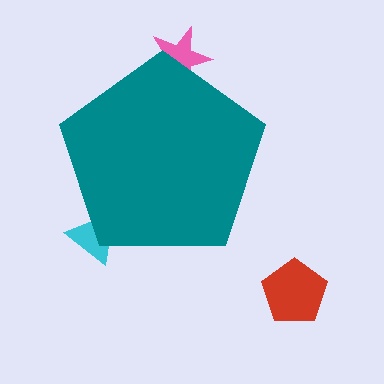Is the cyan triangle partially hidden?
Yes, the cyan triangle is partially hidden behind the teal pentagon.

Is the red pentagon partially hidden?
No, the red pentagon is fully visible.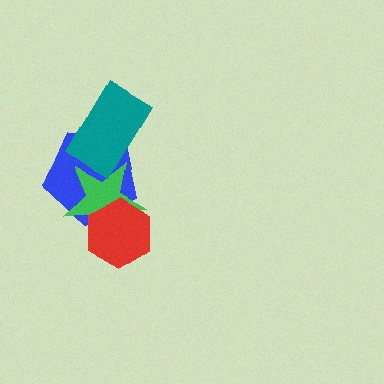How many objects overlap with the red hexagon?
2 objects overlap with the red hexagon.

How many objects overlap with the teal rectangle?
2 objects overlap with the teal rectangle.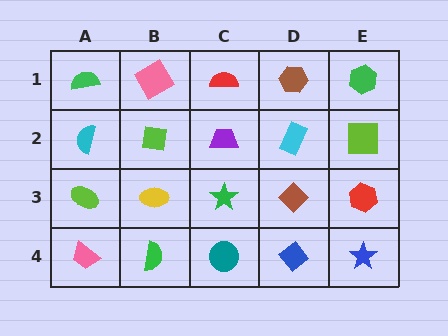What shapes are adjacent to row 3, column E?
A lime square (row 2, column E), a blue star (row 4, column E), a brown diamond (row 3, column D).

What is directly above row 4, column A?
A lime ellipse.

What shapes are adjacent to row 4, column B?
A yellow ellipse (row 3, column B), a pink trapezoid (row 4, column A), a teal circle (row 4, column C).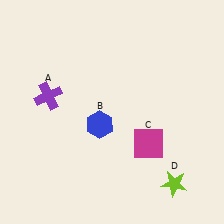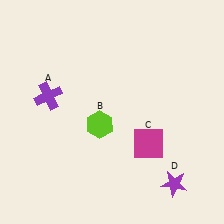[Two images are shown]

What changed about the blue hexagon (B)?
In Image 1, B is blue. In Image 2, it changed to lime.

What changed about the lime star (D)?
In Image 1, D is lime. In Image 2, it changed to purple.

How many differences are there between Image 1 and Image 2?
There are 2 differences between the two images.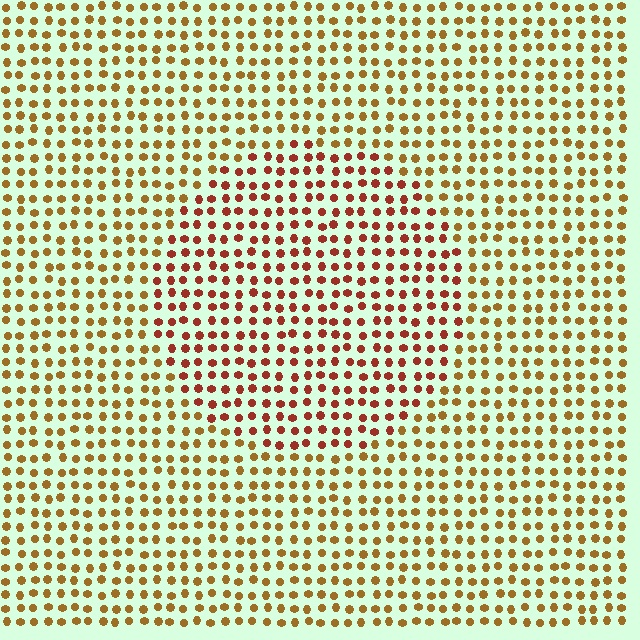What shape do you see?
I see a circle.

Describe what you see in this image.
The image is filled with small brown elements in a uniform arrangement. A circle-shaped region is visible where the elements are tinted to a slightly different hue, forming a subtle color boundary.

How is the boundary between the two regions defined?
The boundary is defined purely by a slight shift in hue (about 32 degrees). Spacing, size, and orientation are identical on both sides.